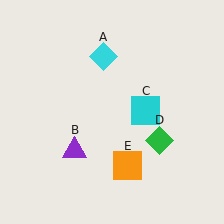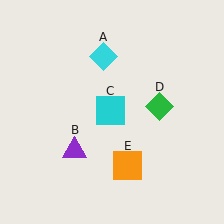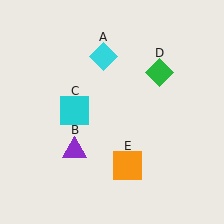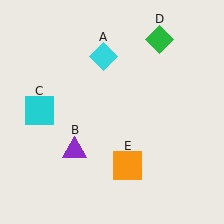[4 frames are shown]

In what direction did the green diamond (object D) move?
The green diamond (object D) moved up.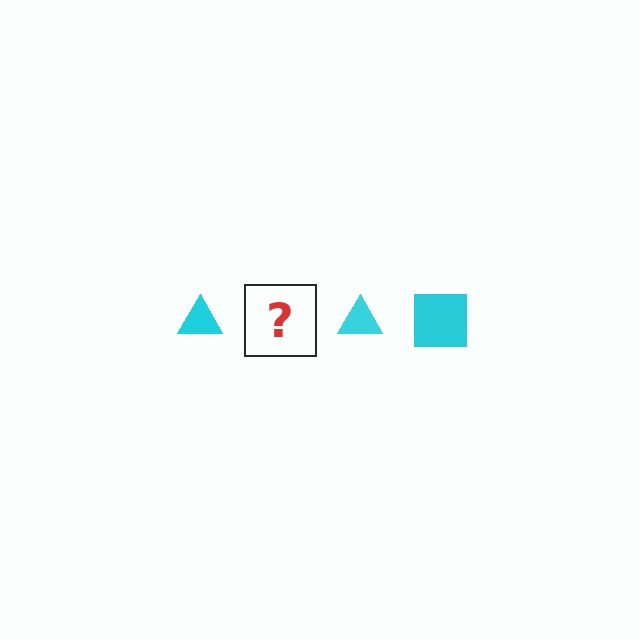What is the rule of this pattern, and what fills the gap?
The rule is that the pattern cycles through triangle, square shapes in cyan. The gap should be filled with a cyan square.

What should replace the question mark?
The question mark should be replaced with a cyan square.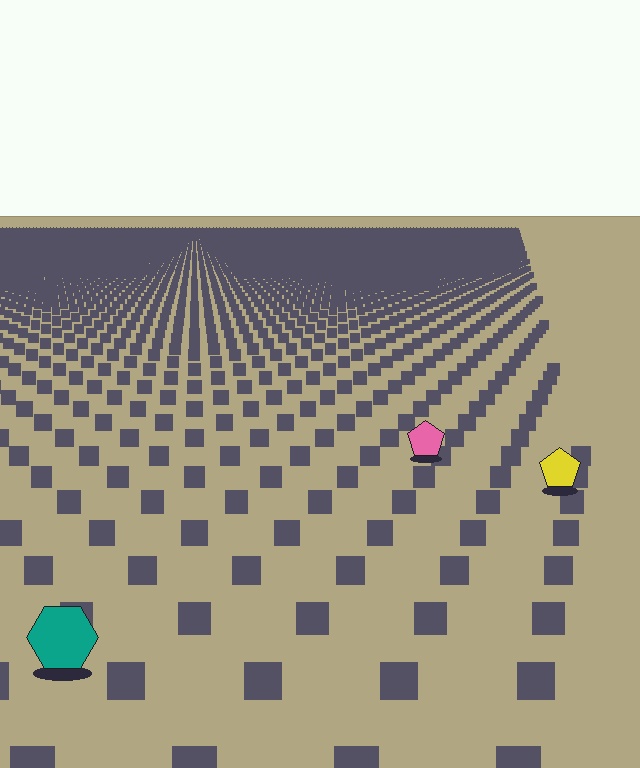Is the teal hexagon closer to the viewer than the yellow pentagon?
Yes. The teal hexagon is closer — you can tell from the texture gradient: the ground texture is coarser near it.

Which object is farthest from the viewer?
The pink pentagon is farthest from the viewer. It appears smaller and the ground texture around it is denser.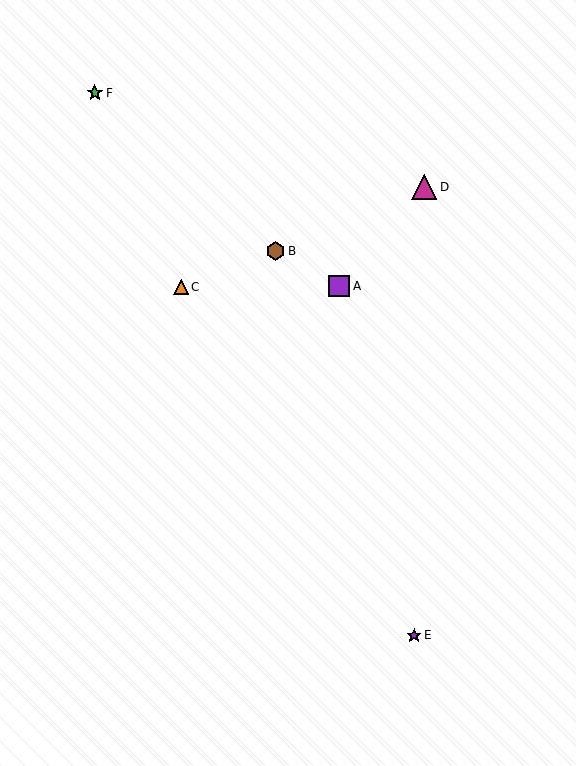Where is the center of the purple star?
The center of the purple star is at (414, 635).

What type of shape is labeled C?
Shape C is an orange triangle.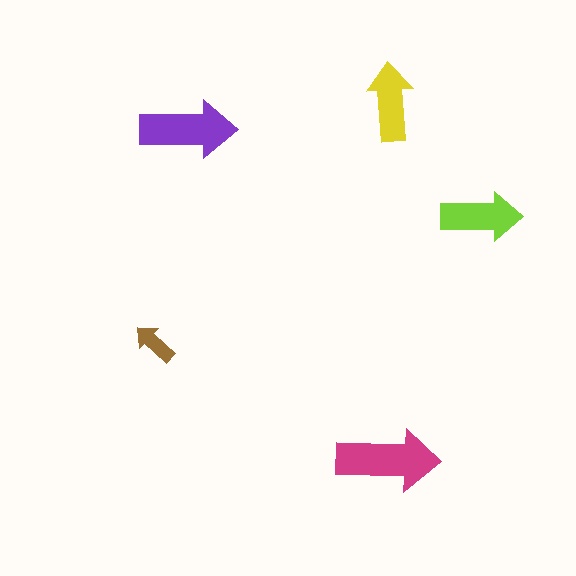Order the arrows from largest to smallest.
the magenta one, the purple one, the lime one, the yellow one, the brown one.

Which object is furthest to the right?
The lime arrow is rightmost.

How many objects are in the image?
There are 5 objects in the image.